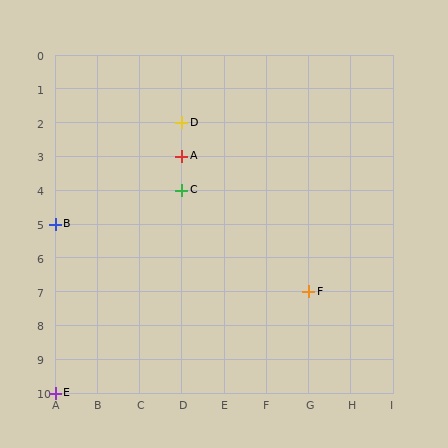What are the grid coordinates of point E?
Point E is at grid coordinates (A, 10).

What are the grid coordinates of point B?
Point B is at grid coordinates (A, 5).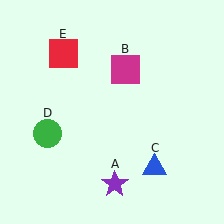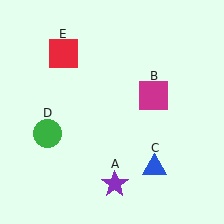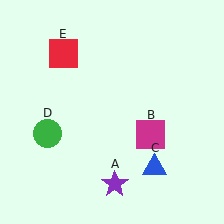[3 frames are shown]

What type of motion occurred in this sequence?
The magenta square (object B) rotated clockwise around the center of the scene.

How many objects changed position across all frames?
1 object changed position: magenta square (object B).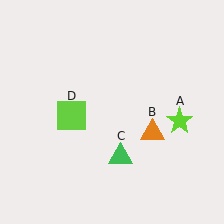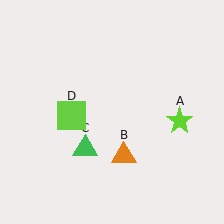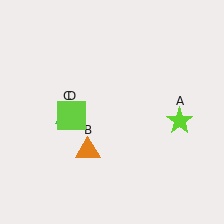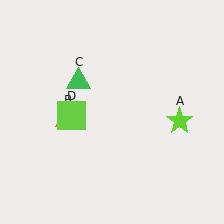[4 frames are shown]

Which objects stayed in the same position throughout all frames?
Lime star (object A) and lime square (object D) remained stationary.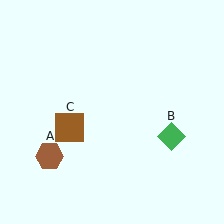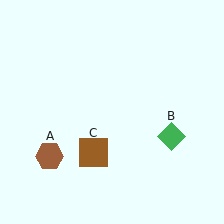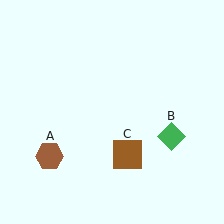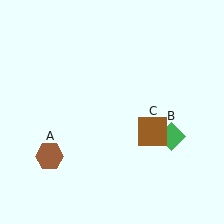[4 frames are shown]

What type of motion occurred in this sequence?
The brown square (object C) rotated counterclockwise around the center of the scene.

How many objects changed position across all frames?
1 object changed position: brown square (object C).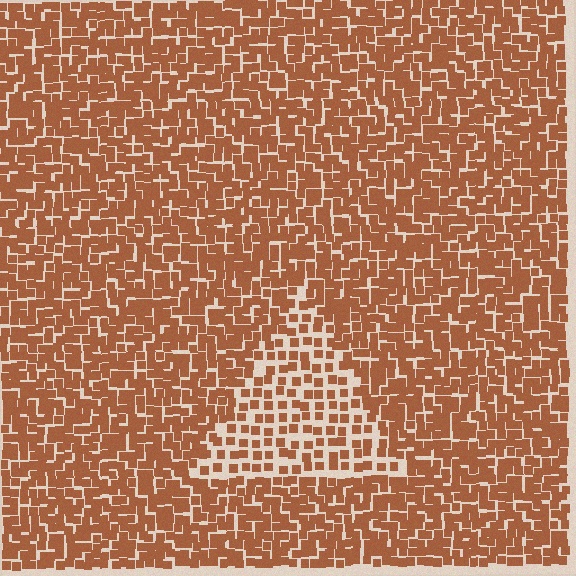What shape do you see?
I see a triangle.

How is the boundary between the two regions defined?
The boundary is defined by a change in element density (approximately 1.9x ratio). All elements are the same color, size, and shape.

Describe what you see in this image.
The image contains small brown elements arranged at two different densities. A triangle-shaped region is visible where the elements are less densely packed than the surrounding area.